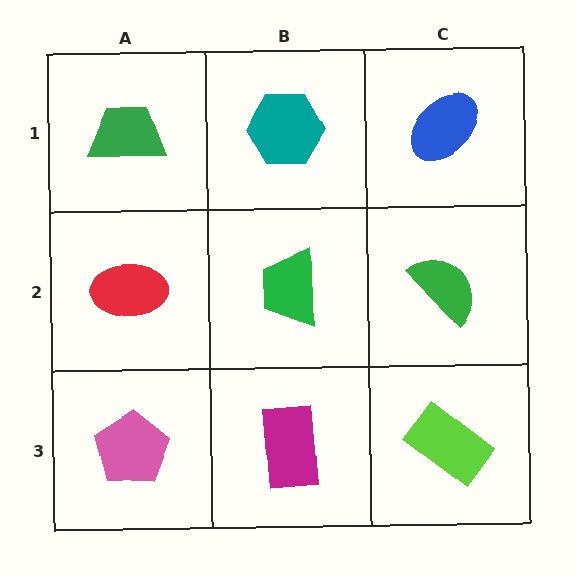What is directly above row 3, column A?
A red ellipse.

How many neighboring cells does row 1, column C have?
2.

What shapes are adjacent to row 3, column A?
A red ellipse (row 2, column A), a magenta rectangle (row 3, column B).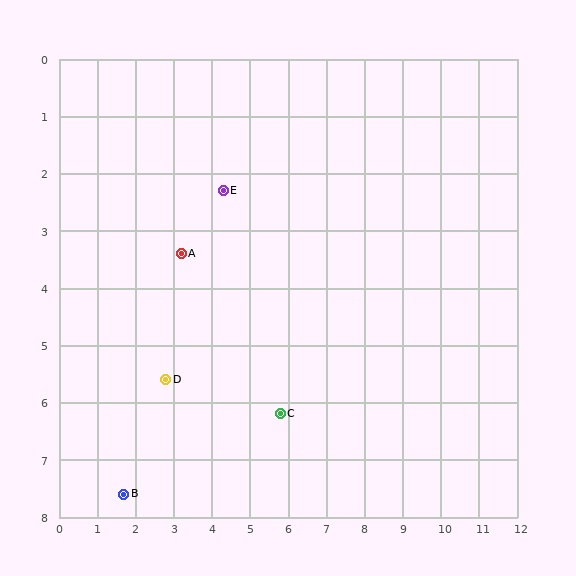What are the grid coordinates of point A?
Point A is at approximately (3.2, 3.4).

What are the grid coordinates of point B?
Point B is at approximately (1.7, 7.6).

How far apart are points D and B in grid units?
Points D and B are about 2.3 grid units apart.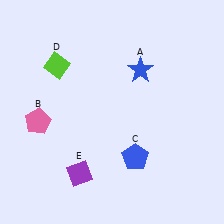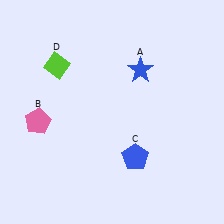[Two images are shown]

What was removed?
The purple diamond (E) was removed in Image 2.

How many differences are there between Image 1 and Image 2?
There is 1 difference between the two images.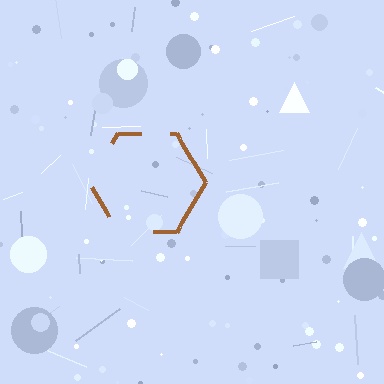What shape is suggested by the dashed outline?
The dashed outline suggests a hexagon.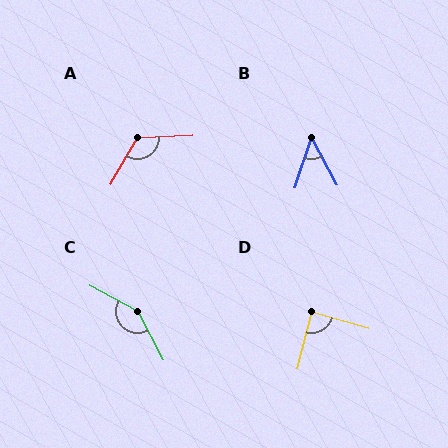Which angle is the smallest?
B, at approximately 46 degrees.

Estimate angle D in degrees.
Approximately 87 degrees.